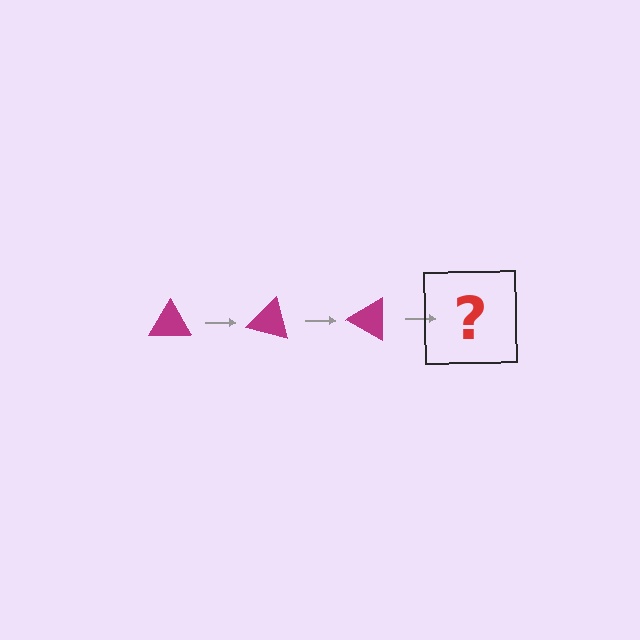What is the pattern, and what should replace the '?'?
The pattern is that the triangle rotates 15 degrees each step. The '?' should be a magenta triangle rotated 45 degrees.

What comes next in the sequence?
The next element should be a magenta triangle rotated 45 degrees.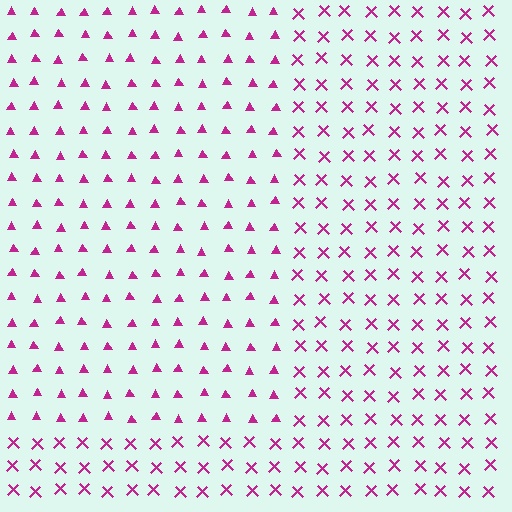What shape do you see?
I see a rectangle.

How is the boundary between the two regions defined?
The boundary is defined by a change in element shape: triangles inside vs. X marks outside. All elements share the same color and spacing.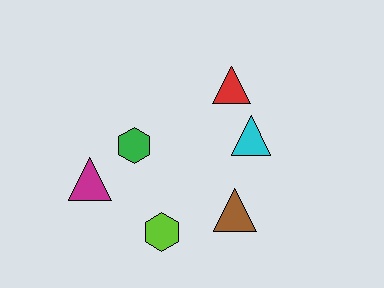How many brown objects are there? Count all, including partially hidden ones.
There is 1 brown object.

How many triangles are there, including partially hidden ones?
There are 4 triangles.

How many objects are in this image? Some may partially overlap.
There are 6 objects.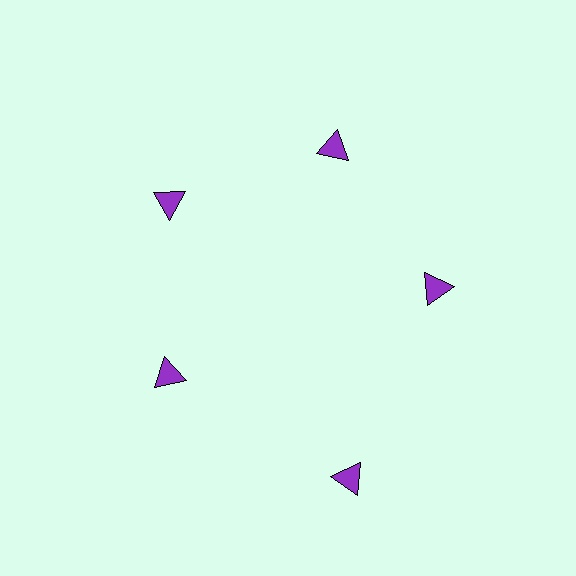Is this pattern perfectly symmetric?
No. The 5 purple triangles are arranged in a ring, but one element near the 5 o'clock position is pushed outward from the center, breaking the 5-fold rotational symmetry.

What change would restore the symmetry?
The symmetry would be restored by moving it inward, back onto the ring so that all 5 triangles sit at equal angles and equal distance from the center.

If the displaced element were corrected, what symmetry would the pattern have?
It would have 5-fold rotational symmetry — the pattern would map onto itself every 72 degrees.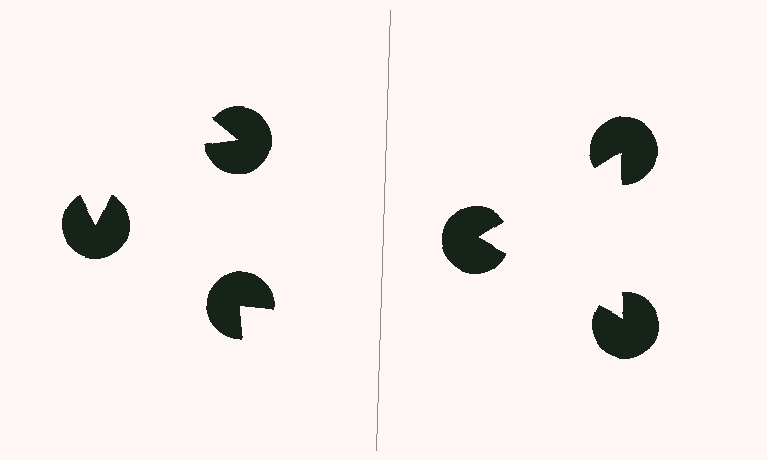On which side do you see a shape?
An illusory triangle appears on the right side. On the left side the wedge cuts are rotated, so no coherent shape forms.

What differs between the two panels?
The pac-man discs are positioned identically on both sides; only the wedge orientations differ. On the right they align to a triangle; on the left they are misaligned.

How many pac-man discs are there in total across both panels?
6 — 3 on each side.